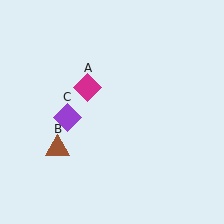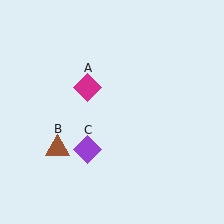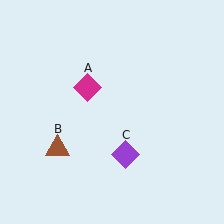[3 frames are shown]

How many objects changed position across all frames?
1 object changed position: purple diamond (object C).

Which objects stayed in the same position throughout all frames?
Magenta diamond (object A) and brown triangle (object B) remained stationary.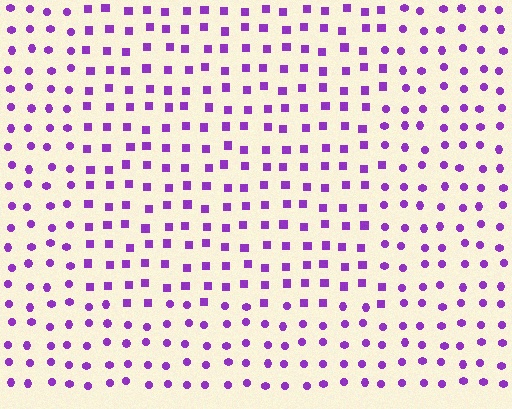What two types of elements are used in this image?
The image uses squares inside the rectangle region and circles outside it.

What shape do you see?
I see a rectangle.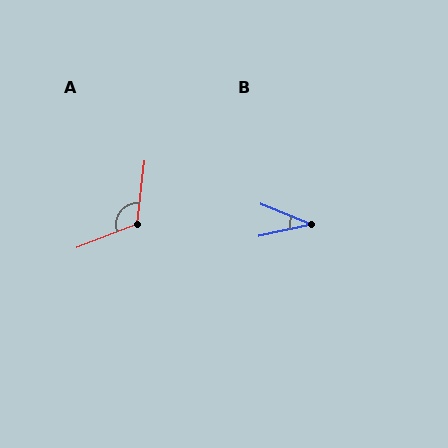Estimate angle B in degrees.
Approximately 35 degrees.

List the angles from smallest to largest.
B (35°), A (118°).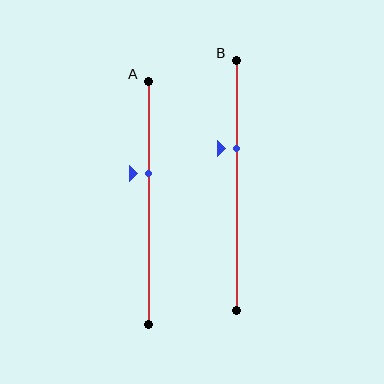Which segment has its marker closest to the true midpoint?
Segment A has its marker closest to the true midpoint.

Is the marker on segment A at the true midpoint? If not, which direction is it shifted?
No, the marker on segment A is shifted upward by about 12% of the segment length.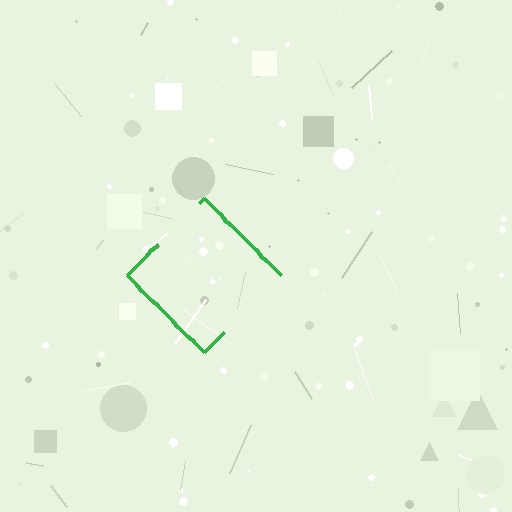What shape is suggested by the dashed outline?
The dashed outline suggests a diamond.